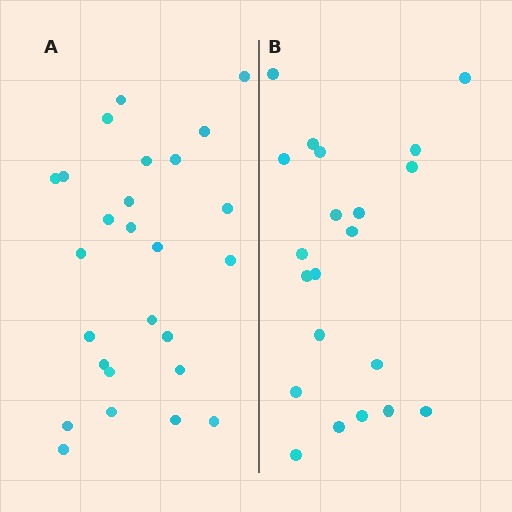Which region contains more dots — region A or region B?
Region A (the left region) has more dots.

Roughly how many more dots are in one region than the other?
Region A has about 5 more dots than region B.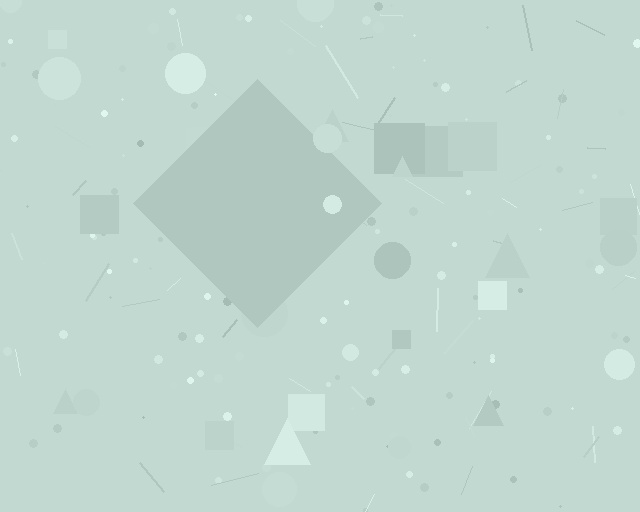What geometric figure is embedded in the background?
A diamond is embedded in the background.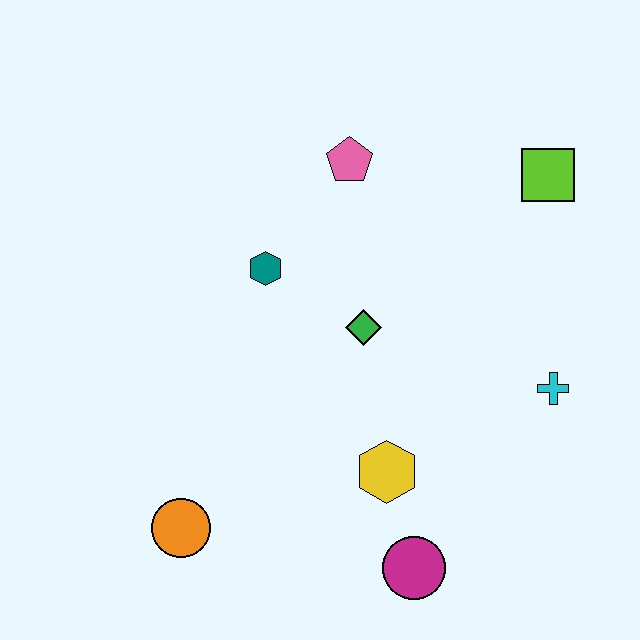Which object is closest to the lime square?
The pink pentagon is closest to the lime square.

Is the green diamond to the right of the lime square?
No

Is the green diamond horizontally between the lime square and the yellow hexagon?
No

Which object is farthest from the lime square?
The orange circle is farthest from the lime square.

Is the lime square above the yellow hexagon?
Yes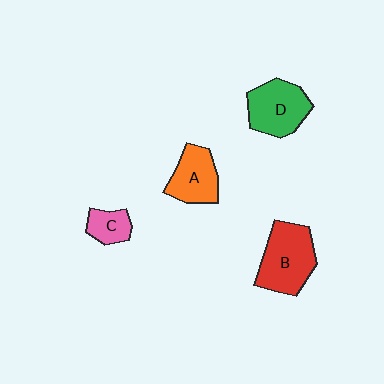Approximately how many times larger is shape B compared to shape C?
Approximately 2.5 times.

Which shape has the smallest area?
Shape C (pink).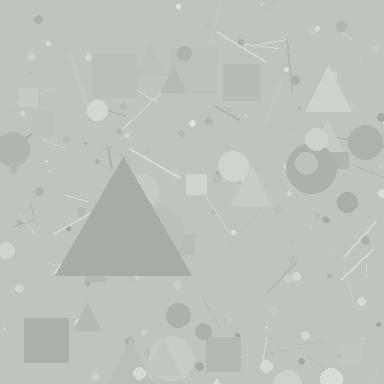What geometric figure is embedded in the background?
A triangle is embedded in the background.